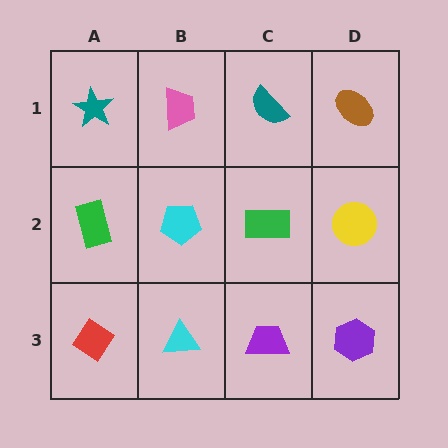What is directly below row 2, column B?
A cyan triangle.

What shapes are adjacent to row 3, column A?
A green rectangle (row 2, column A), a cyan triangle (row 3, column B).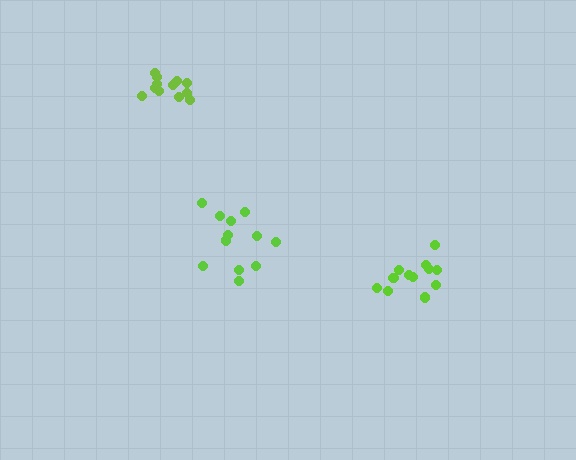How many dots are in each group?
Group 1: 12 dots, Group 2: 12 dots, Group 3: 12 dots (36 total).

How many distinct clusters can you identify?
There are 3 distinct clusters.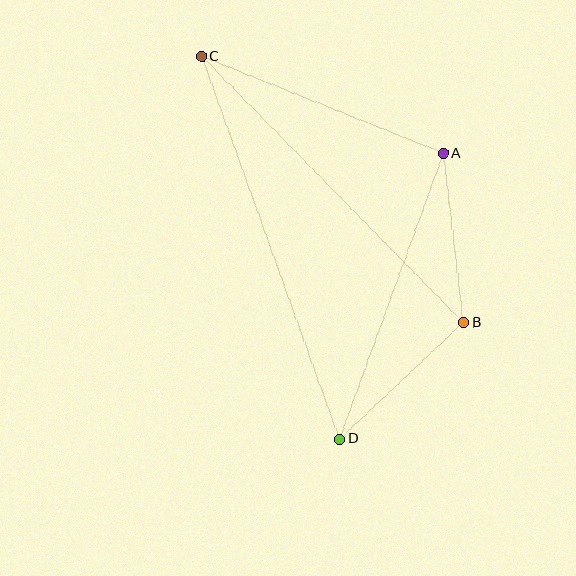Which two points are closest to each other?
Points B and D are closest to each other.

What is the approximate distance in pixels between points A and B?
The distance between A and B is approximately 171 pixels.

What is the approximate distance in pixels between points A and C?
The distance between A and C is approximately 260 pixels.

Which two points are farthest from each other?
Points C and D are farthest from each other.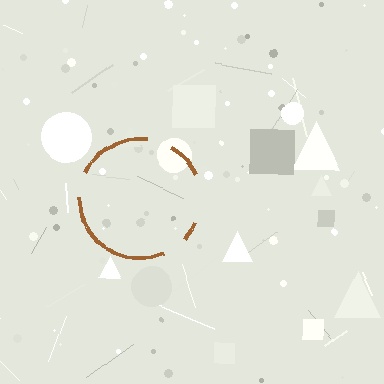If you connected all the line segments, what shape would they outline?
They would outline a circle.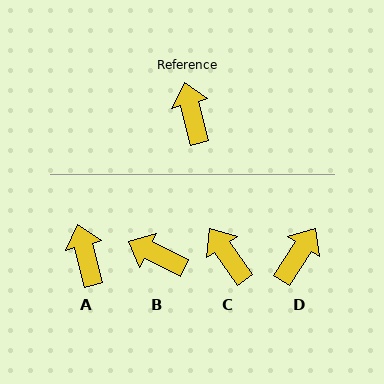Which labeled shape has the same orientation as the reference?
A.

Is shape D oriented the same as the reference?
No, it is off by about 47 degrees.